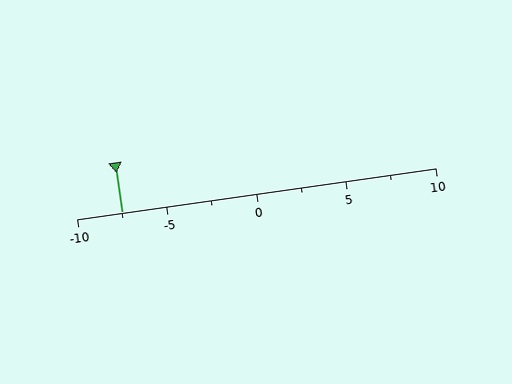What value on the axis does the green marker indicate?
The marker indicates approximately -7.5.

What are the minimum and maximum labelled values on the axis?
The axis runs from -10 to 10.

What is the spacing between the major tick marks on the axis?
The major ticks are spaced 5 apart.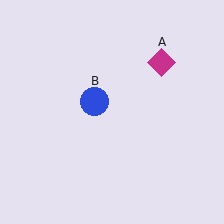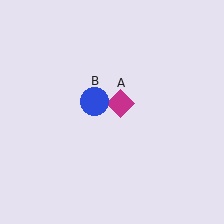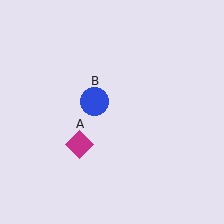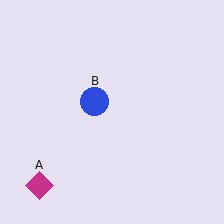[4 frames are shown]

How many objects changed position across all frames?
1 object changed position: magenta diamond (object A).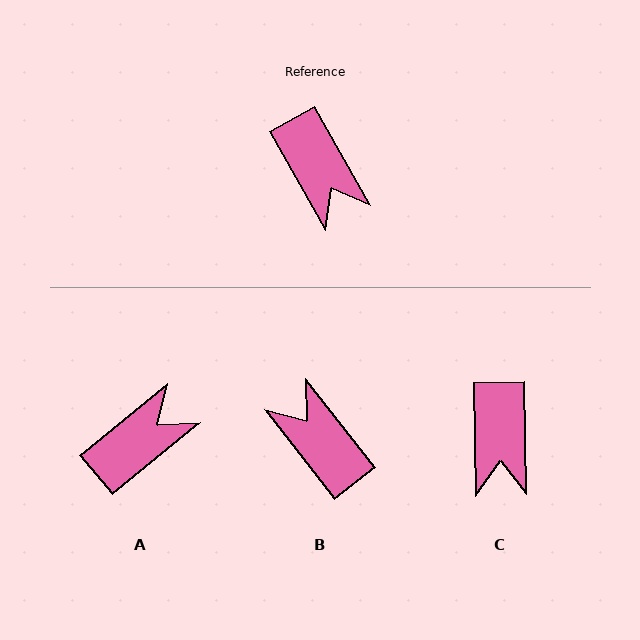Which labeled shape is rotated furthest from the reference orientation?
B, about 171 degrees away.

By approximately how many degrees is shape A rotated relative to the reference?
Approximately 100 degrees counter-clockwise.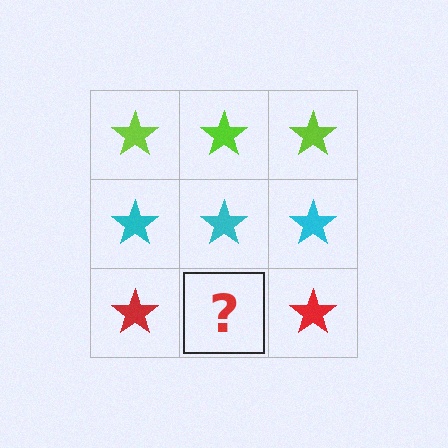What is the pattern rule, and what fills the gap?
The rule is that each row has a consistent color. The gap should be filled with a red star.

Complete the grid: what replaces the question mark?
The question mark should be replaced with a red star.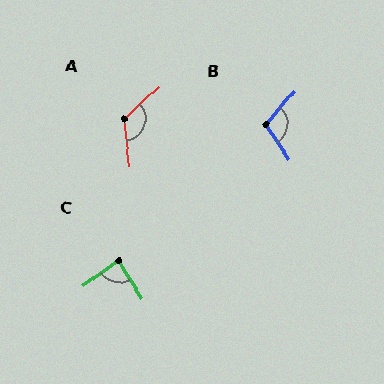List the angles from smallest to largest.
C (87°), B (107°), A (126°).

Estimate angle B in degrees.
Approximately 107 degrees.